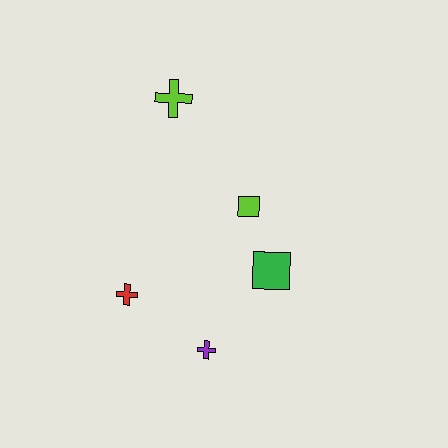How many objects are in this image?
There are 5 objects.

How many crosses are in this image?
There are 3 crosses.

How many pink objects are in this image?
There are no pink objects.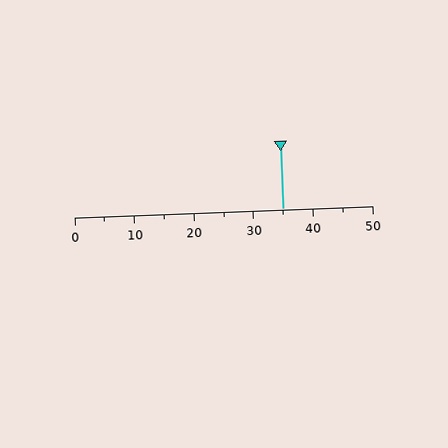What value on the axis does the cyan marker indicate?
The marker indicates approximately 35.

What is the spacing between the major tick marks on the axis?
The major ticks are spaced 10 apart.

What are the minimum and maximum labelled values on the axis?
The axis runs from 0 to 50.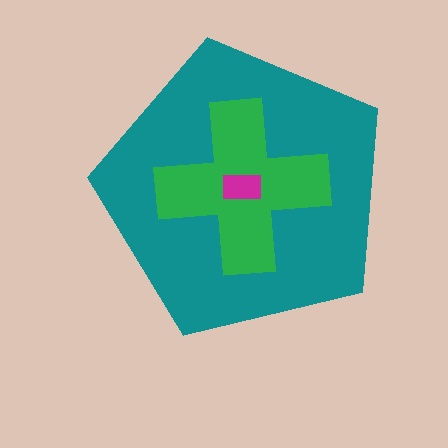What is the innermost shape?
The magenta rectangle.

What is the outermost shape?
The teal pentagon.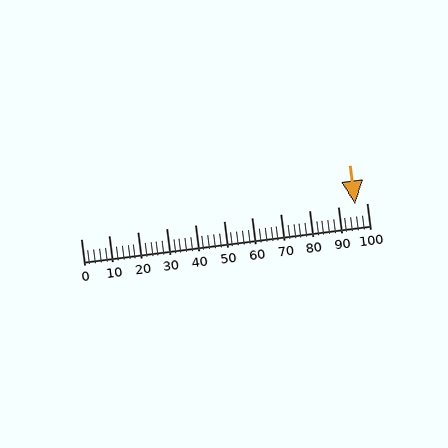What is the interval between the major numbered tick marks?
The major tick marks are spaced 10 units apart.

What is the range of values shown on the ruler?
The ruler shows values from 0 to 100.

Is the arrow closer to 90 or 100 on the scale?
The arrow is closer to 100.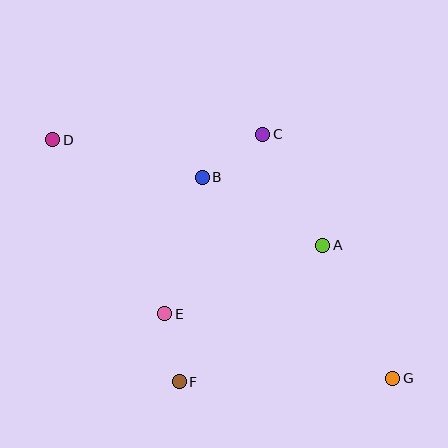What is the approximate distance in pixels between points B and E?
The distance between B and E is approximately 142 pixels.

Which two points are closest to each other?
Points E and F are closest to each other.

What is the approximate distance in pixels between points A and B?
The distance between A and B is approximately 138 pixels.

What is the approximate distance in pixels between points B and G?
The distance between B and G is approximately 277 pixels.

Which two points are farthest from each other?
Points D and G are farthest from each other.